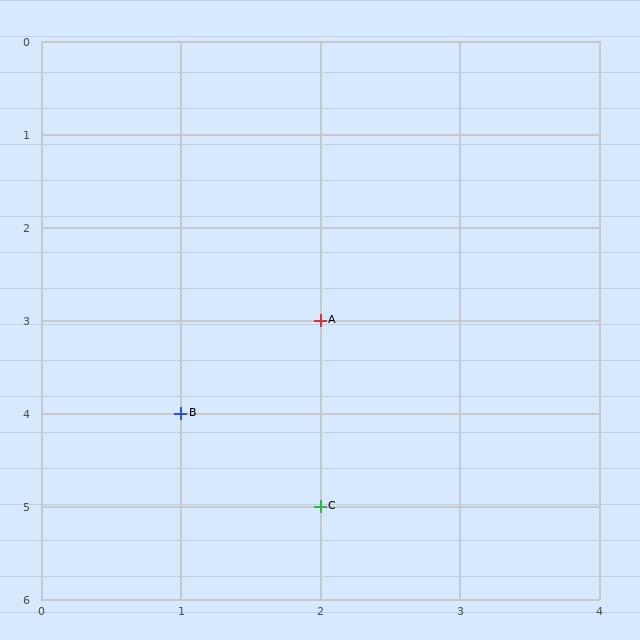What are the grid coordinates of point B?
Point B is at grid coordinates (1, 4).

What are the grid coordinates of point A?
Point A is at grid coordinates (2, 3).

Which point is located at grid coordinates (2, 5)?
Point C is at (2, 5).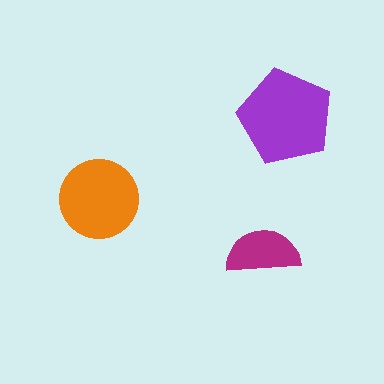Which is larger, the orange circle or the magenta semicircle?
The orange circle.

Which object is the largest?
The purple pentagon.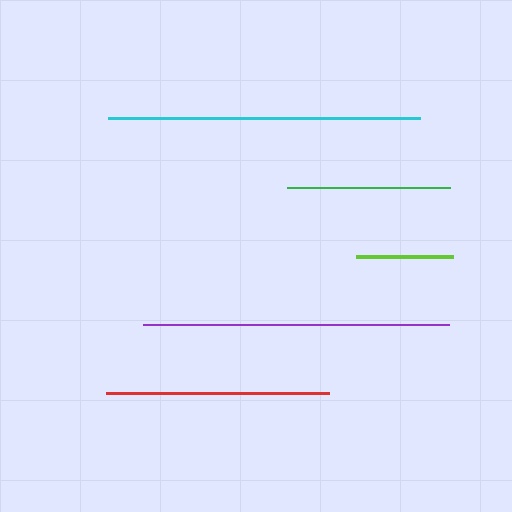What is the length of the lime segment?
The lime segment is approximately 97 pixels long.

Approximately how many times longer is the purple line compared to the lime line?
The purple line is approximately 3.1 times the length of the lime line.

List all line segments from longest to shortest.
From longest to shortest: cyan, purple, red, green, lime.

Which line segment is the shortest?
The lime line is the shortest at approximately 97 pixels.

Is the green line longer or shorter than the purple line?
The purple line is longer than the green line.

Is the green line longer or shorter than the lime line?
The green line is longer than the lime line.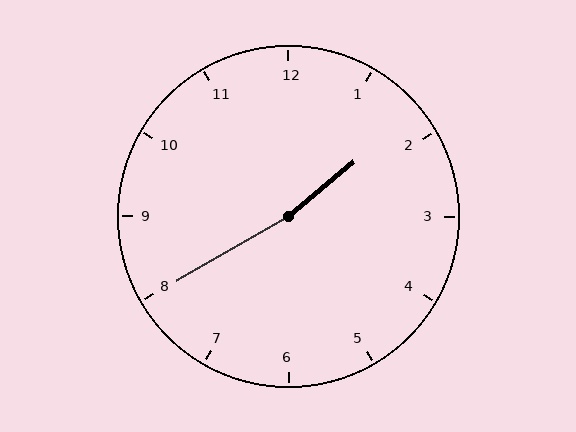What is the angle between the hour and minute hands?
Approximately 170 degrees.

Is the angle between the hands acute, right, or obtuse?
It is obtuse.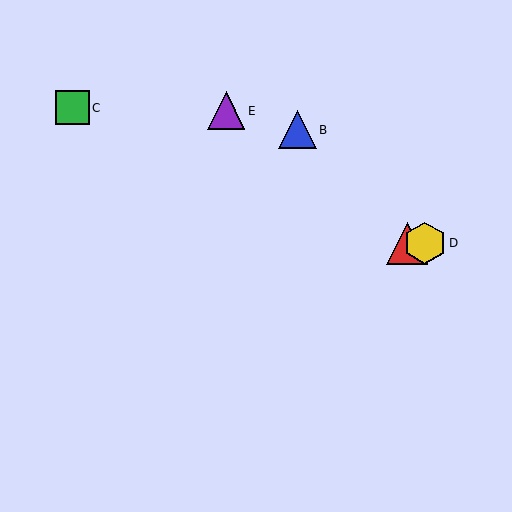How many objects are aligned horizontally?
2 objects (A, D) are aligned horizontally.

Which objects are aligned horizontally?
Objects A, D are aligned horizontally.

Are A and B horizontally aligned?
No, A is at y≈243 and B is at y≈130.